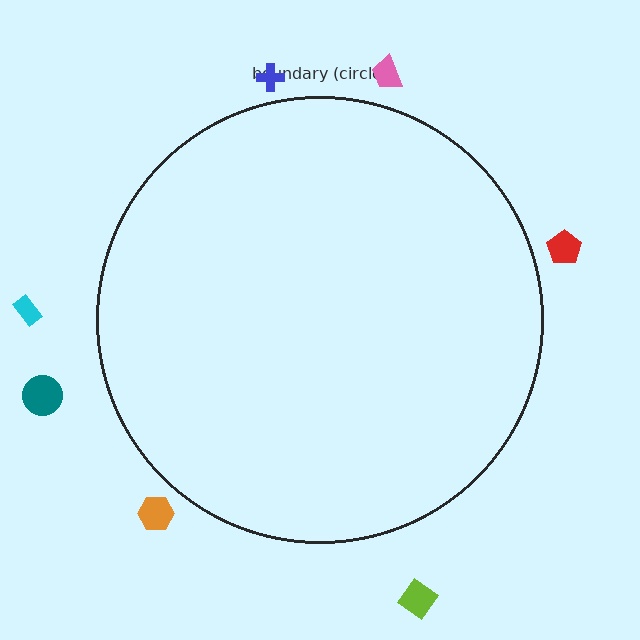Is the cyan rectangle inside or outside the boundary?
Outside.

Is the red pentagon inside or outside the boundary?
Outside.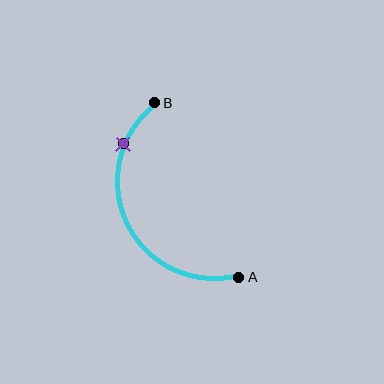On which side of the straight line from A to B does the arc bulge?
The arc bulges to the left of the straight line connecting A and B.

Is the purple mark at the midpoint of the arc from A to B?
No. The purple mark lies on the arc but is closer to endpoint B. The arc midpoint would be at the point on the curve equidistant along the arc from both A and B.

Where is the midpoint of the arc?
The arc midpoint is the point on the curve farthest from the straight line joining A and B. It sits to the left of that line.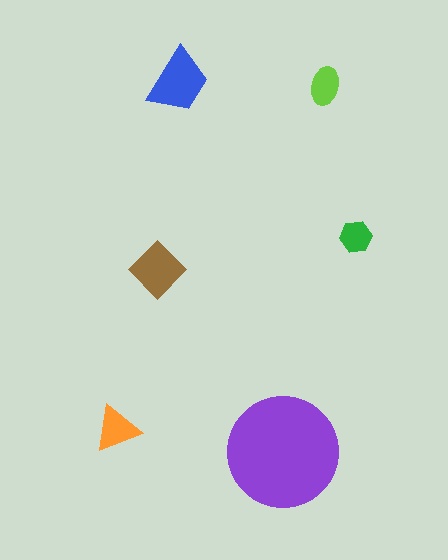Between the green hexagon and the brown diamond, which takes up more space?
The brown diamond.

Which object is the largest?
The purple circle.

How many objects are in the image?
There are 6 objects in the image.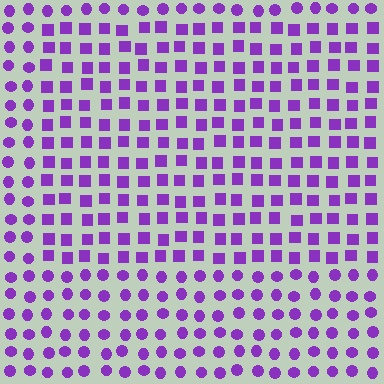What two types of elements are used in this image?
The image uses squares inside the rectangle region and circles outside it.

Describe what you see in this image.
The image is filled with small purple elements arranged in a uniform grid. A rectangle-shaped region contains squares, while the surrounding area contains circles. The boundary is defined purely by the change in element shape.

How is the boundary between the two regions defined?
The boundary is defined by a change in element shape: squares inside vs. circles outside. All elements share the same color and spacing.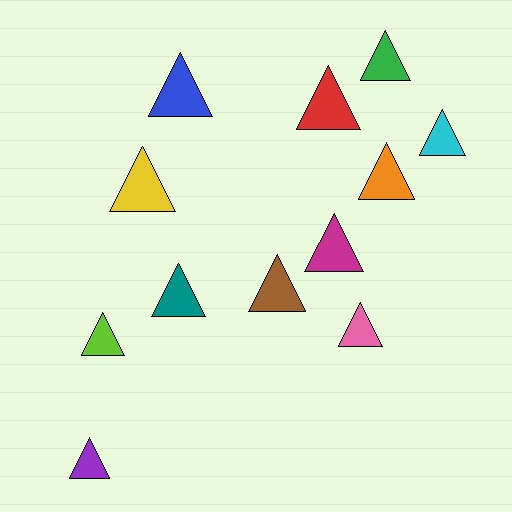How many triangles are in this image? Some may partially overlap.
There are 12 triangles.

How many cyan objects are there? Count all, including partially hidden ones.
There is 1 cyan object.